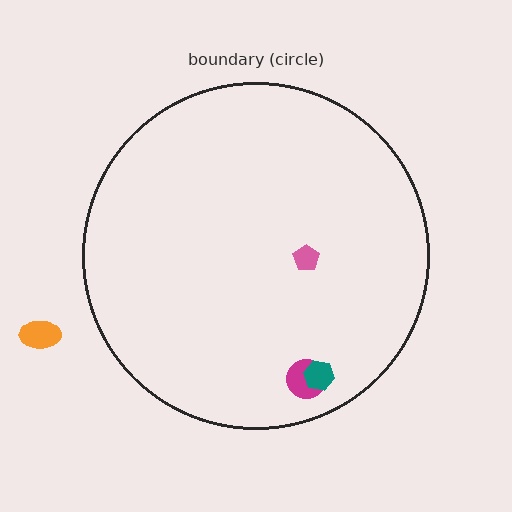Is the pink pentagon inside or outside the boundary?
Inside.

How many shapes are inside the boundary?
3 inside, 1 outside.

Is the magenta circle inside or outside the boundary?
Inside.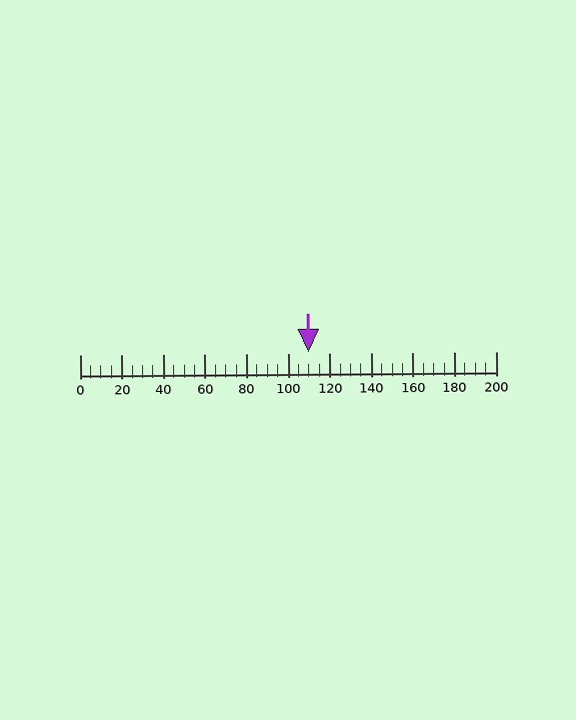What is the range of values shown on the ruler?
The ruler shows values from 0 to 200.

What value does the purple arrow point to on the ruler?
The purple arrow points to approximately 110.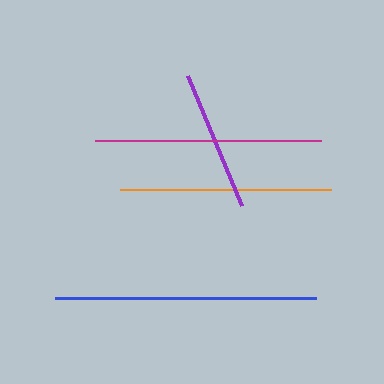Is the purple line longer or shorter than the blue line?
The blue line is longer than the purple line.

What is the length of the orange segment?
The orange segment is approximately 210 pixels long.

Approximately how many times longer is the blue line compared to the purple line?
The blue line is approximately 1.9 times the length of the purple line.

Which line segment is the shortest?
The purple line is the shortest at approximately 141 pixels.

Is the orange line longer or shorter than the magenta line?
The magenta line is longer than the orange line.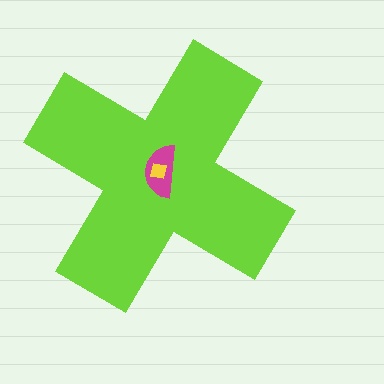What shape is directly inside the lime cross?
The magenta semicircle.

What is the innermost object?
The yellow square.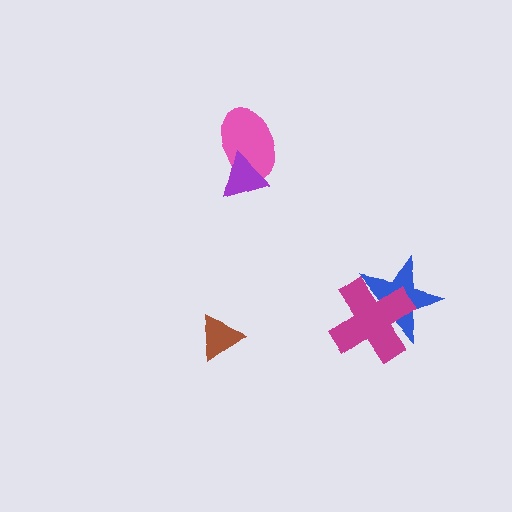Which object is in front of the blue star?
The magenta cross is in front of the blue star.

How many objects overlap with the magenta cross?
1 object overlaps with the magenta cross.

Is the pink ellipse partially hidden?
Yes, it is partially covered by another shape.